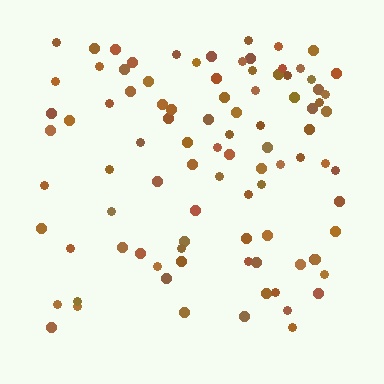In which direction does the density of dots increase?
From bottom to top, with the top side densest.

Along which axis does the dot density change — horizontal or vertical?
Vertical.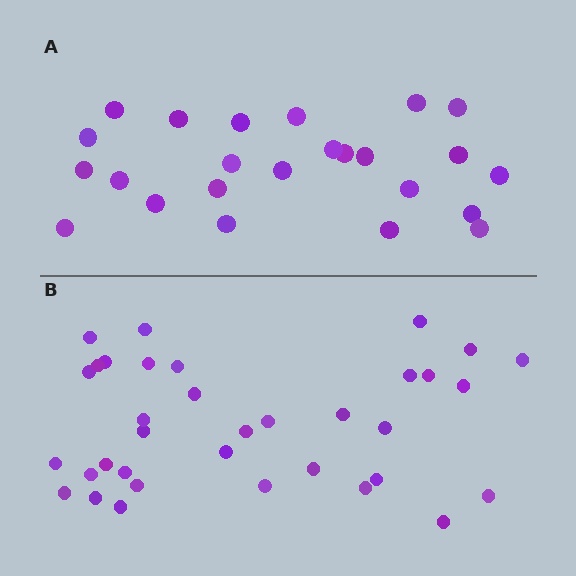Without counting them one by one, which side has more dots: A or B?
Region B (the bottom region) has more dots.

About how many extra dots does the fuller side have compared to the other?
Region B has roughly 12 or so more dots than region A.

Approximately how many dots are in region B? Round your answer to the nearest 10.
About 40 dots. (The exact count is 35, which rounds to 40.)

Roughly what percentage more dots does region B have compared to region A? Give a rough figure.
About 45% more.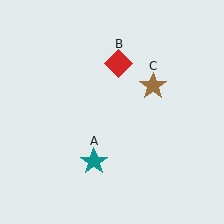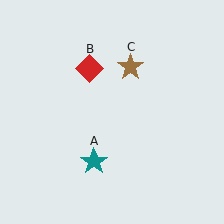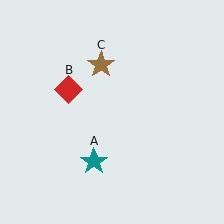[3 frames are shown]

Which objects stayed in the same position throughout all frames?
Teal star (object A) remained stationary.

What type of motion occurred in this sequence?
The red diamond (object B), brown star (object C) rotated counterclockwise around the center of the scene.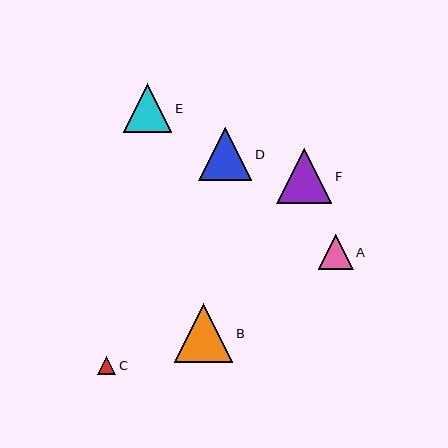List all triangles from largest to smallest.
From largest to smallest: B, F, D, E, A, C.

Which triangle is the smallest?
Triangle C is the smallest with a size of approximately 18 pixels.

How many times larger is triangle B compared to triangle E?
Triangle B is approximately 1.2 times the size of triangle E.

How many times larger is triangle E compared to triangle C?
Triangle E is approximately 2.8 times the size of triangle C.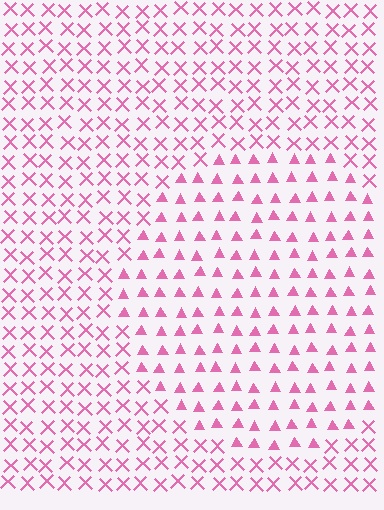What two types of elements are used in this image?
The image uses triangles inside the circle region and X marks outside it.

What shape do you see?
I see a circle.